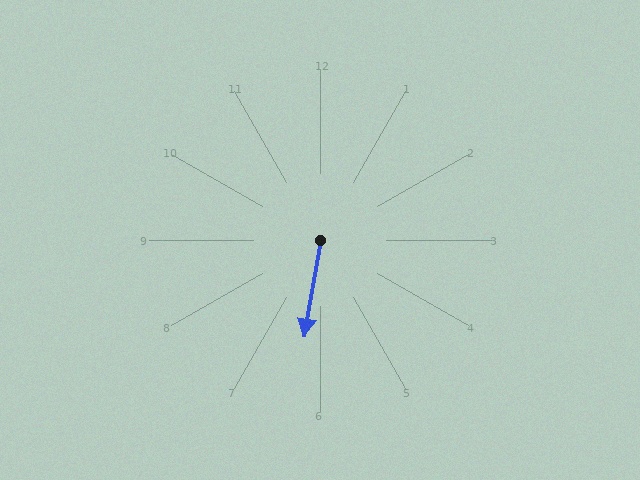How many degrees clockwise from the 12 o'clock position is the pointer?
Approximately 189 degrees.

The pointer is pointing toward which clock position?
Roughly 6 o'clock.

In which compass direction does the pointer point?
South.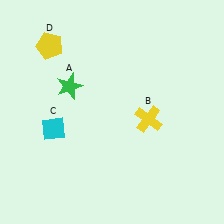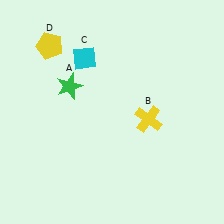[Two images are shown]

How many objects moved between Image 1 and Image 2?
1 object moved between the two images.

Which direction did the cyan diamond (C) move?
The cyan diamond (C) moved up.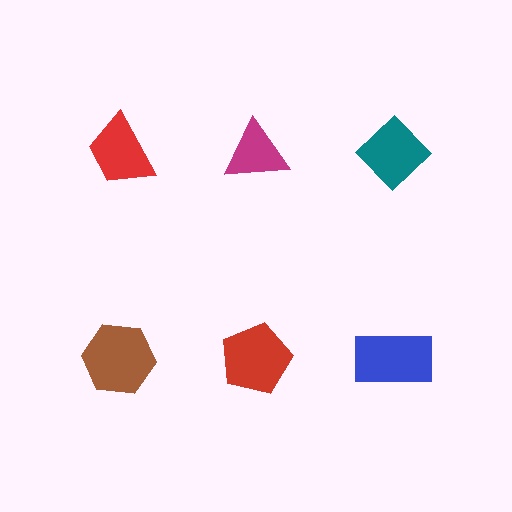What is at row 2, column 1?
A brown hexagon.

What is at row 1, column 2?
A magenta triangle.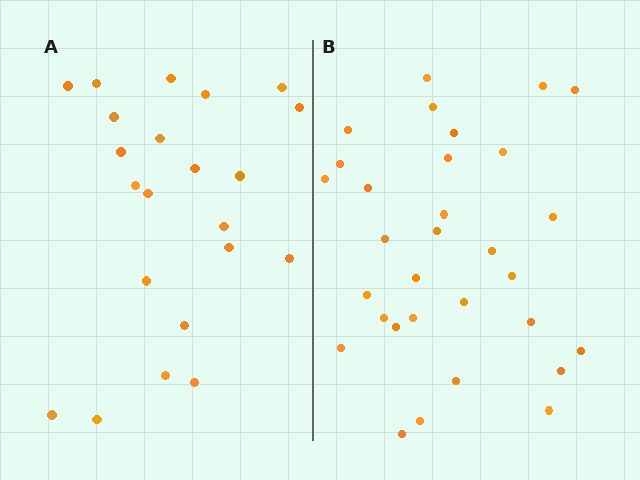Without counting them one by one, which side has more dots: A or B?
Region B (the right region) has more dots.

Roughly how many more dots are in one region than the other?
Region B has roughly 8 or so more dots than region A.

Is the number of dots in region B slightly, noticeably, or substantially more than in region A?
Region B has noticeably more, but not dramatically so. The ratio is roughly 1.4 to 1.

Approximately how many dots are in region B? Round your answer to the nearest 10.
About 30 dots. (The exact count is 31, which rounds to 30.)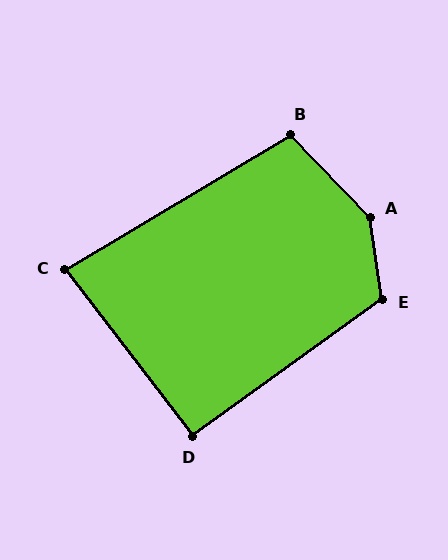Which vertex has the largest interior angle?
A, at approximately 144 degrees.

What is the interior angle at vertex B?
Approximately 103 degrees (obtuse).